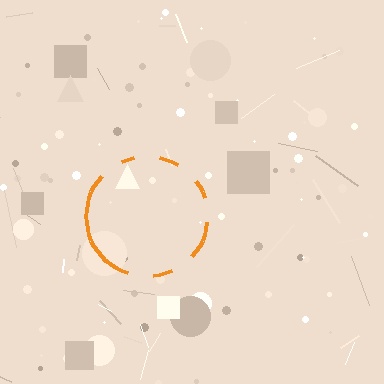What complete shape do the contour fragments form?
The contour fragments form a circle.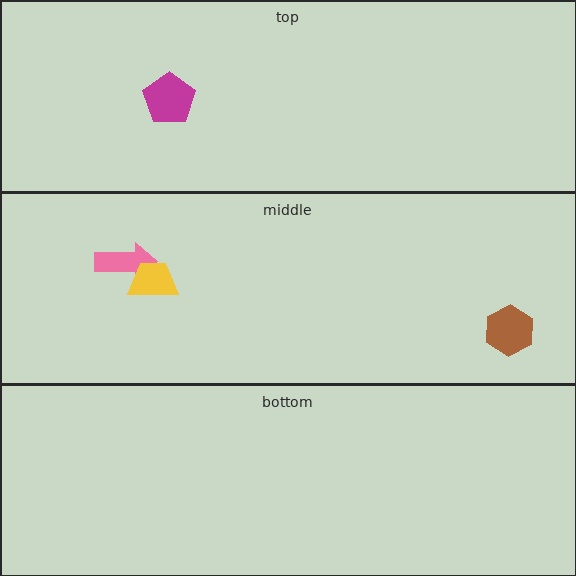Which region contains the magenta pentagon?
The top region.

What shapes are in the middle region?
The brown hexagon, the pink arrow, the yellow trapezoid.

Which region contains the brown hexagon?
The middle region.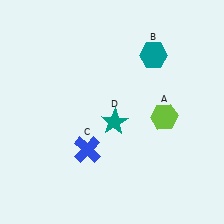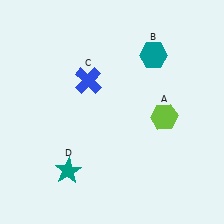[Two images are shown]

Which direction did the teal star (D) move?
The teal star (D) moved down.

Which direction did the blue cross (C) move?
The blue cross (C) moved up.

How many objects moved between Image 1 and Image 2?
2 objects moved between the two images.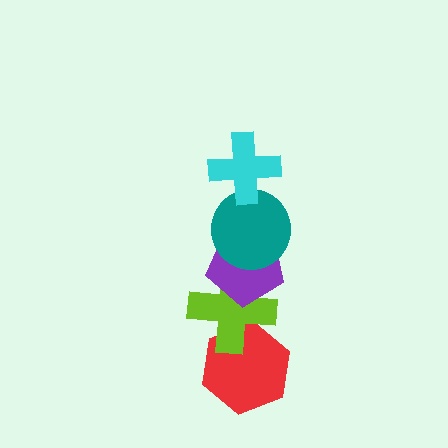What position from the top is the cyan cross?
The cyan cross is 1st from the top.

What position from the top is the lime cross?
The lime cross is 4th from the top.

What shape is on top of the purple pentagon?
The teal circle is on top of the purple pentagon.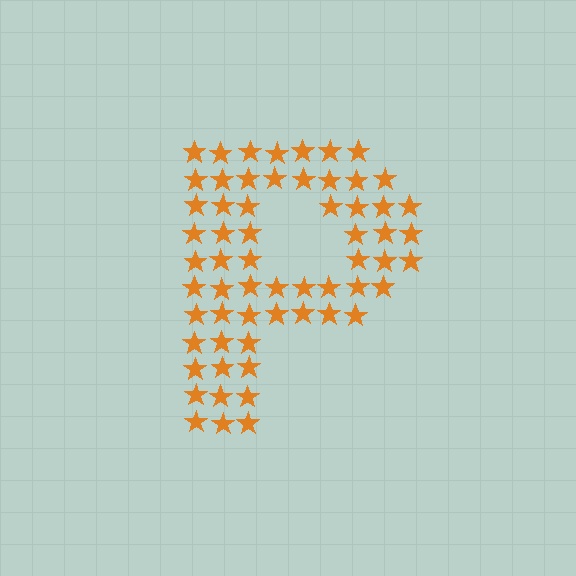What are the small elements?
The small elements are stars.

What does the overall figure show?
The overall figure shows the letter P.